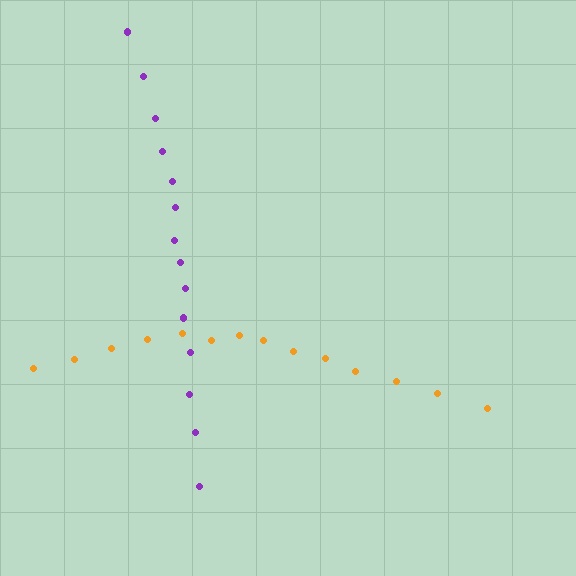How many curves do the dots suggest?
There are 2 distinct paths.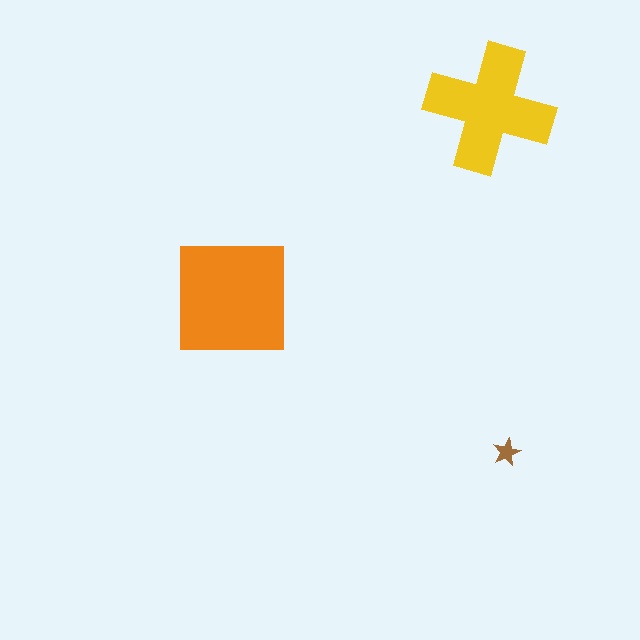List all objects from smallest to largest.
The brown star, the yellow cross, the orange square.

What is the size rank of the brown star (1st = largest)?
3rd.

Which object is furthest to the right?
The brown star is rightmost.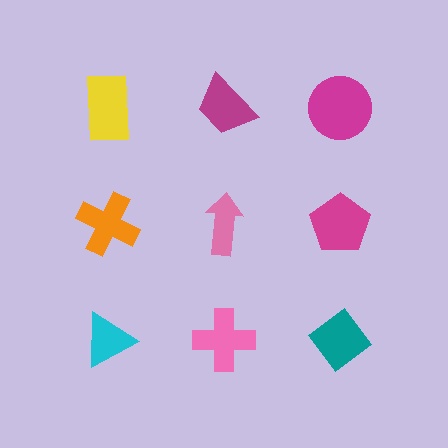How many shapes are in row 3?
3 shapes.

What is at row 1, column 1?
A yellow rectangle.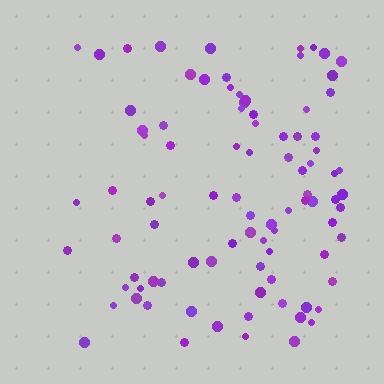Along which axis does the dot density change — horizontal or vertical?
Horizontal.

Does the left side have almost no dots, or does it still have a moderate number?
Still a moderate number, just noticeably fewer than the right.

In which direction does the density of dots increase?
From left to right, with the right side densest.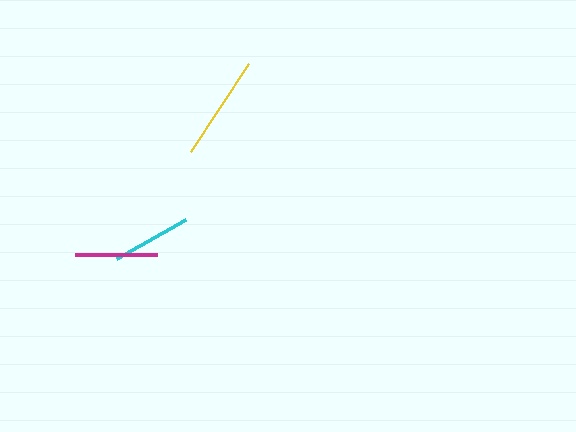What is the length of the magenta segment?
The magenta segment is approximately 83 pixels long.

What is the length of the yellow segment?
The yellow segment is approximately 106 pixels long.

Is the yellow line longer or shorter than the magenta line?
The yellow line is longer than the magenta line.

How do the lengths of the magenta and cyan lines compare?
The magenta and cyan lines are approximately the same length.